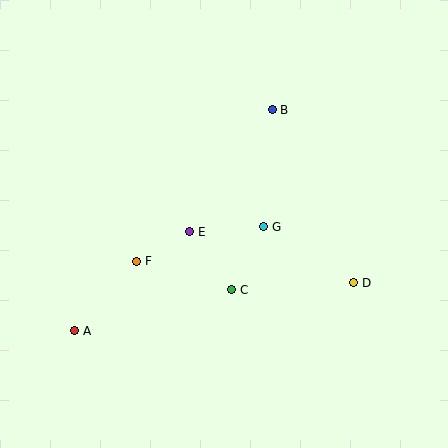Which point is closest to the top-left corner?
Point B is closest to the top-left corner.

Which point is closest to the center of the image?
Point E at (190, 232) is closest to the center.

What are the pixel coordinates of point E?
Point E is at (190, 232).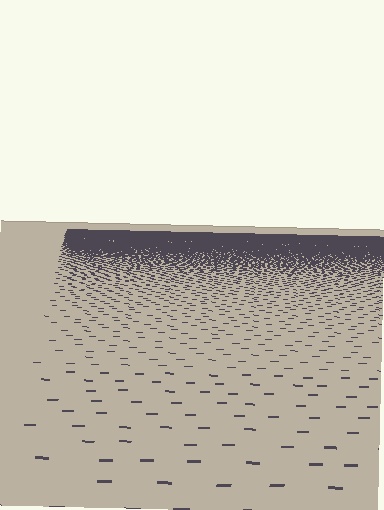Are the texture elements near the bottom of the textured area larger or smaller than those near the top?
Larger. Near the bottom, elements are closer to the viewer and appear at a bigger on-screen size.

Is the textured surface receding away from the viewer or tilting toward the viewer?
The surface is receding away from the viewer. Texture elements get smaller and denser toward the top.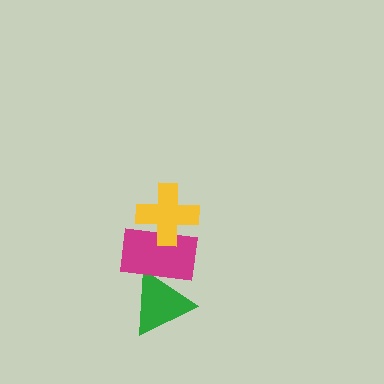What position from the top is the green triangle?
The green triangle is 3rd from the top.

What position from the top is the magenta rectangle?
The magenta rectangle is 2nd from the top.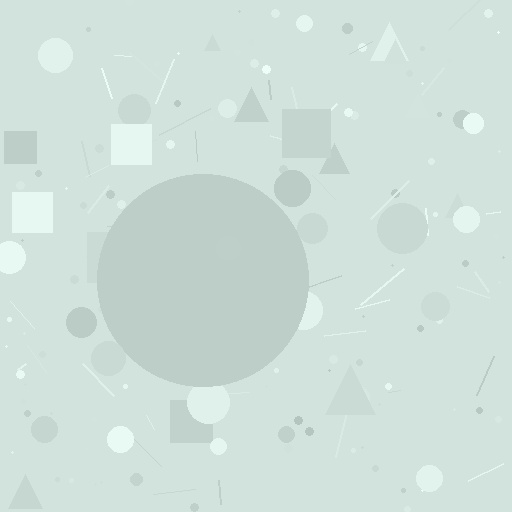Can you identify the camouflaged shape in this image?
The camouflaged shape is a circle.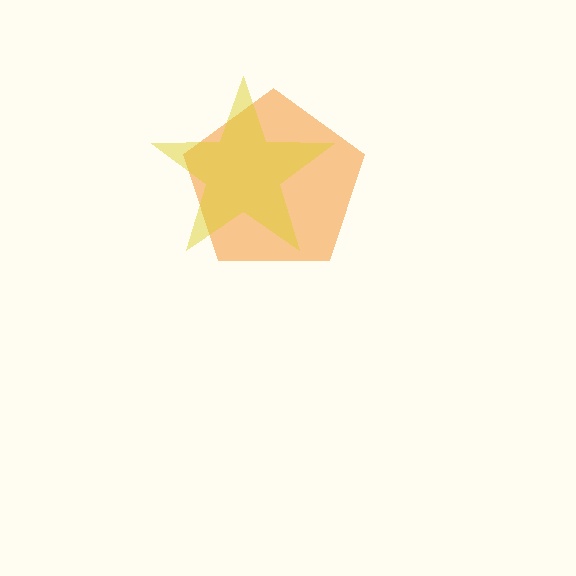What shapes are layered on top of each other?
The layered shapes are: an orange pentagon, a yellow star.